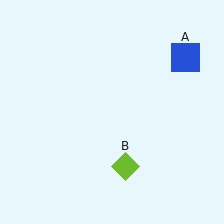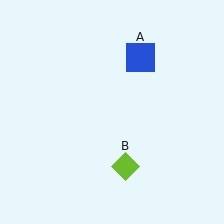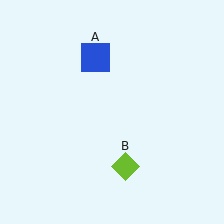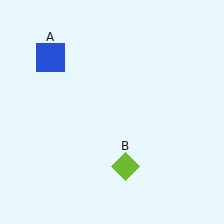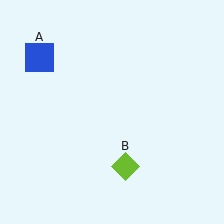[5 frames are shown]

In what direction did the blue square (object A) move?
The blue square (object A) moved left.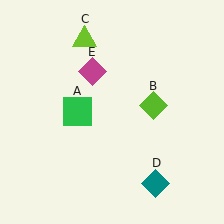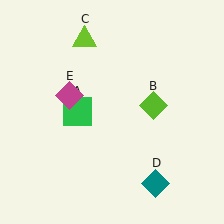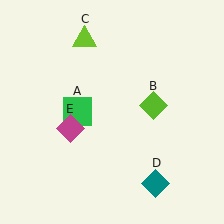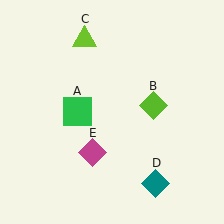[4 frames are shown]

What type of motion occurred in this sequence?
The magenta diamond (object E) rotated counterclockwise around the center of the scene.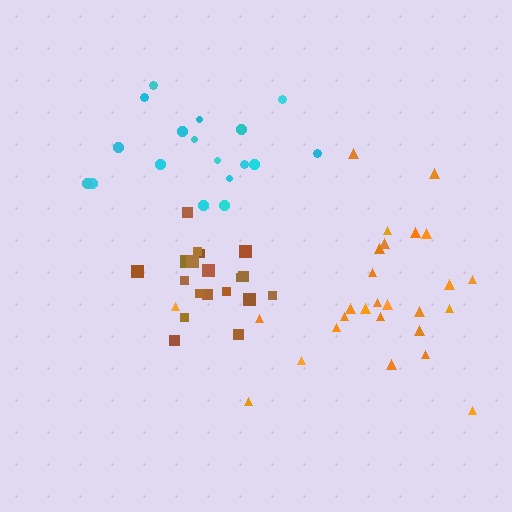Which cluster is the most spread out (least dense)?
Orange.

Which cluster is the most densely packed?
Brown.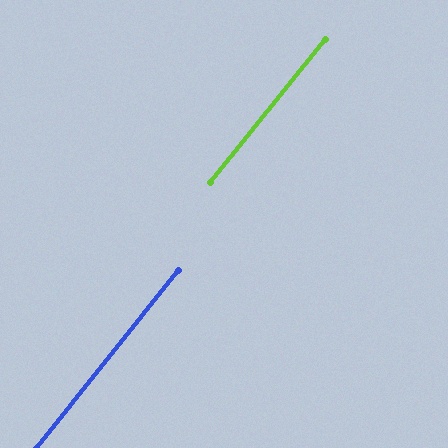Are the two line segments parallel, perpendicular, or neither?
Parallel — their directions differ by only 0.2°.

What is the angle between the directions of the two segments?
Approximately 0 degrees.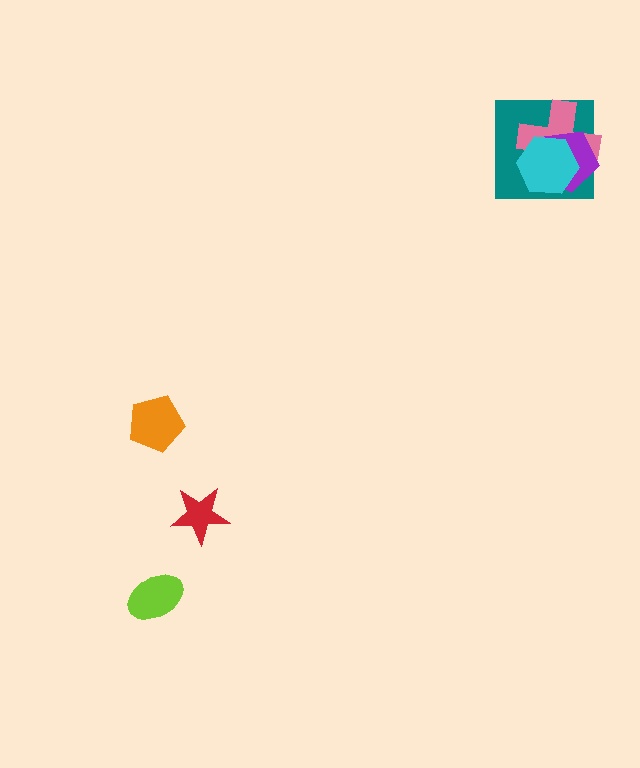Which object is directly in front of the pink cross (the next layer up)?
The purple pentagon is directly in front of the pink cross.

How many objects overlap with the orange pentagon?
0 objects overlap with the orange pentagon.